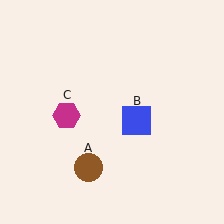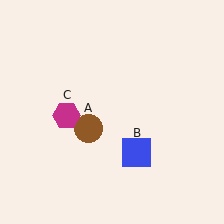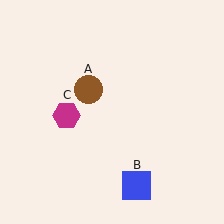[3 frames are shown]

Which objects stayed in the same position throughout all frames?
Magenta hexagon (object C) remained stationary.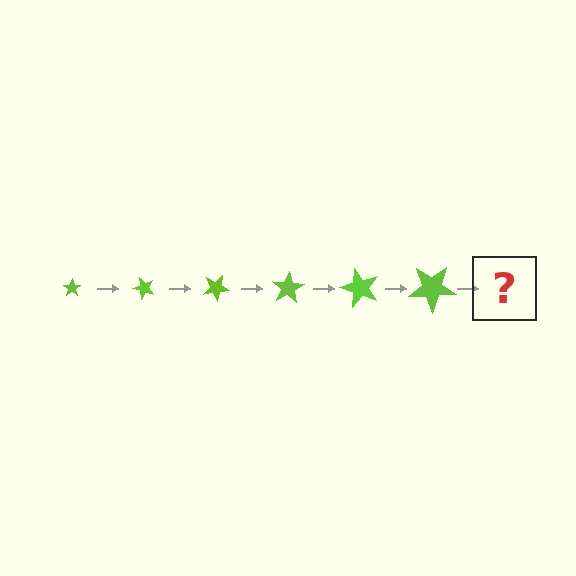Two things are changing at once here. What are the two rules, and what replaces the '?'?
The two rules are that the star grows larger each step and it rotates 50 degrees each step. The '?' should be a star, larger than the previous one and rotated 300 degrees from the start.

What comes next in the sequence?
The next element should be a star, larger than the previous one and rotated 300 degrees from the start.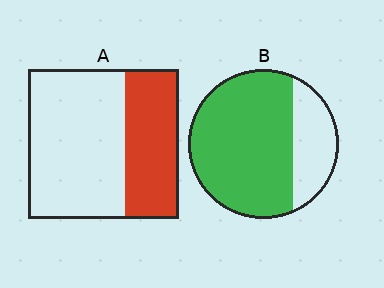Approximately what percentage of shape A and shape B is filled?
A is approximately 35% and B is approximately 75%.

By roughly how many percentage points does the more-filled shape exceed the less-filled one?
By roughly 40 percentage points (B over A).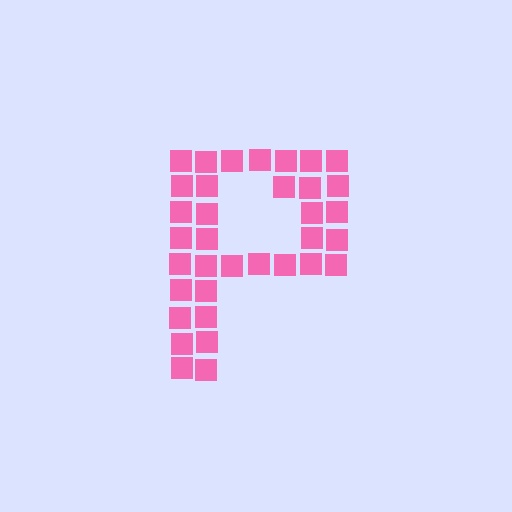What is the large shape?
The large shape is the letter P.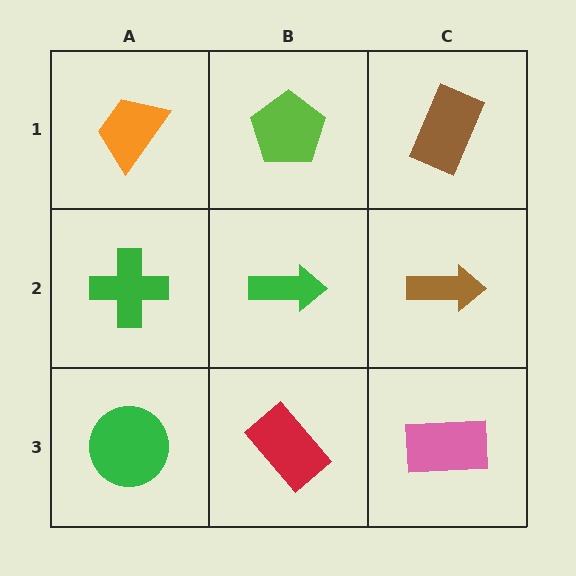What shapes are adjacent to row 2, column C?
A brown rectangle (row 1, column C), a pink rectangle (row 3, column C), a green arrow (row 2, column B).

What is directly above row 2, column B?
A lime pentagon.